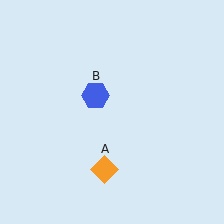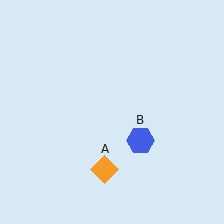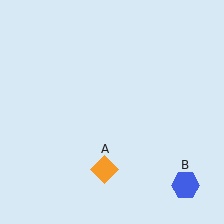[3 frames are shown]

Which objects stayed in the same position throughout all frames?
Orange diamond (object A) remained stationary.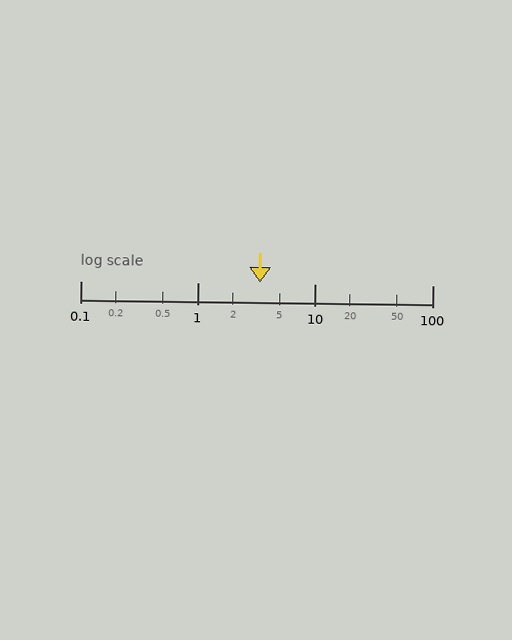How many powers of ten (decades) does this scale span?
The scale spans 3 decades, from 0.1 to 100.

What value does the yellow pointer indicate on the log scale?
The pointer indicates approximately 3.4.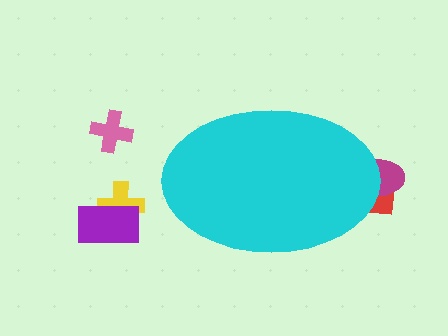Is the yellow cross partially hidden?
No, the yellow cross is fully visible.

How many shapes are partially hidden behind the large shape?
2 shapes are partially hidden.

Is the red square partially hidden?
Yes, the red square is partially hidden behind the cyan ellipse.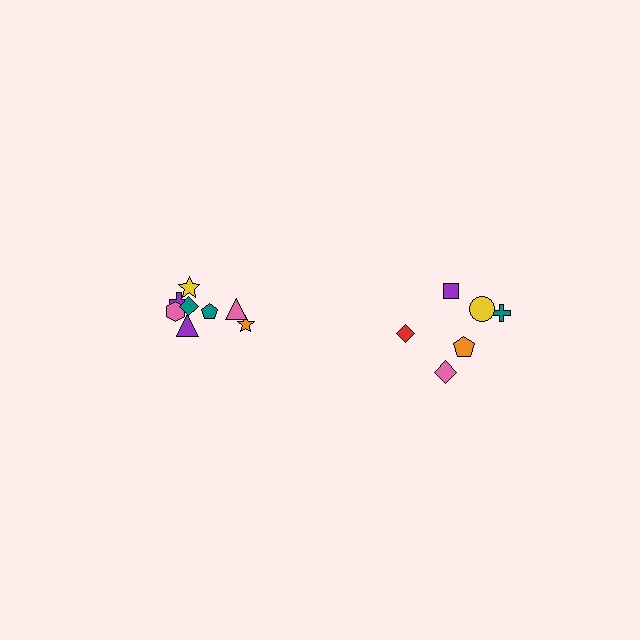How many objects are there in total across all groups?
There are 14 objects.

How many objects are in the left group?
There are 8 objects.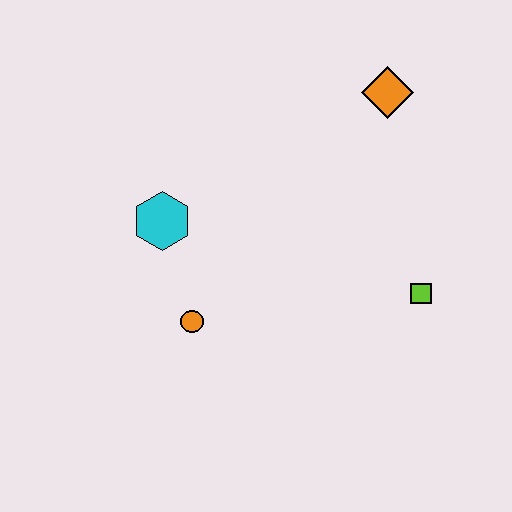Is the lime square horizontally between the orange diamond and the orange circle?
No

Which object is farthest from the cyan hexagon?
The lime square is farthest from the cyan hexagon.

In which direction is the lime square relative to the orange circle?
The lime square is to the right of the orange circle.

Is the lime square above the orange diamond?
No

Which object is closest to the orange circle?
The cyan hexagon is closest to the orange circle.